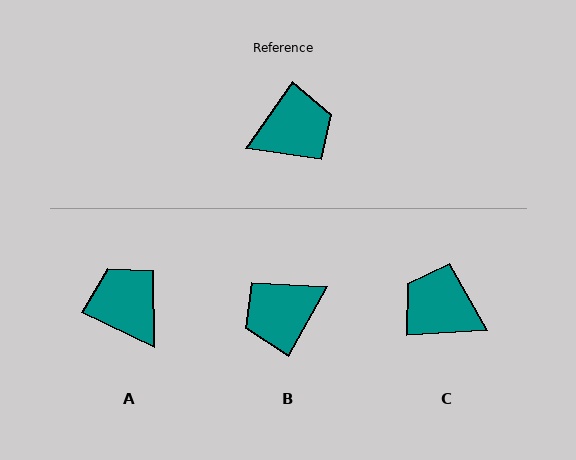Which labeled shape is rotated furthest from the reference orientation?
B, about 174 degrees away.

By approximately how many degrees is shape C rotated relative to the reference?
Approximately 128 degrees counter-clockwise.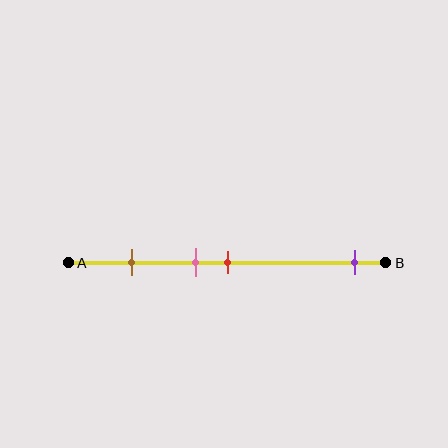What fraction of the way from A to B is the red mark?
The red mark is approximately 50% (0.5) of the way from A to B.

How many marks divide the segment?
There are 4 marks dividing the segment.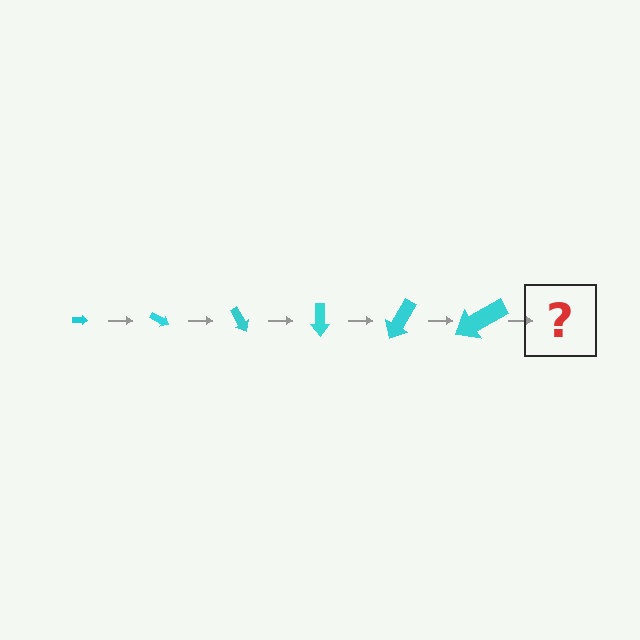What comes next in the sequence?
The next element should be an arrow, larger than the previous one and rotated 180 degrees from the start.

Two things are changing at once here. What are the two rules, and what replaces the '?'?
The two rules are that the arrow grows larger each step and it rotates 30 degrees each step. The '?' should be an arrow, larger than the previous one and rotated 180 degrees from the start.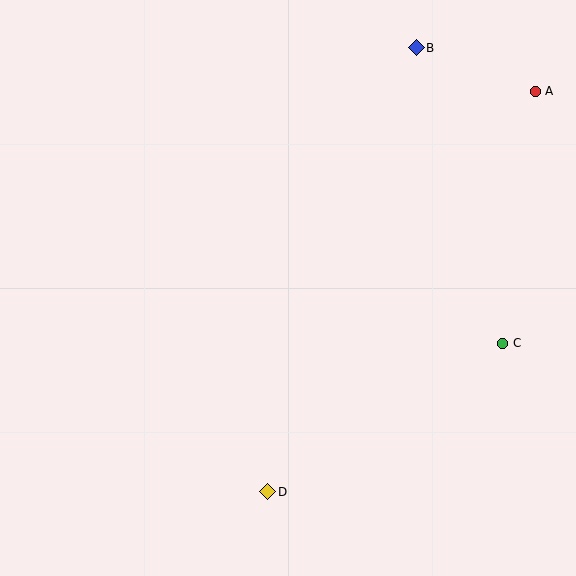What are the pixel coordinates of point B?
Point B is at (416, 48).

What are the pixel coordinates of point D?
Point D is at (268, 492).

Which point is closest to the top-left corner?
Point B is closest to the top-left corner.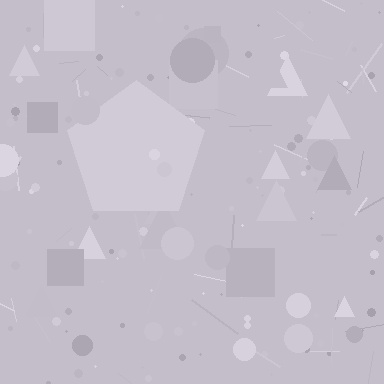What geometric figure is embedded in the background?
A pentagon is embedded in the background.